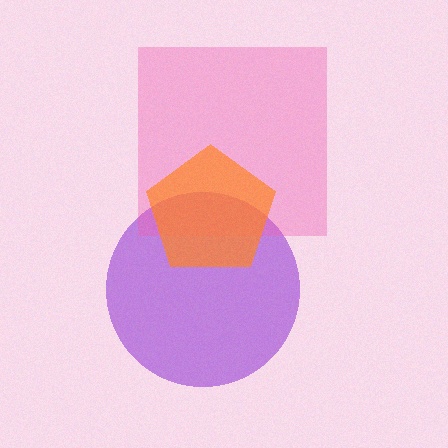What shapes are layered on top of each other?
The layered shapes are: a purple circle, a pink square, an orange pentagon.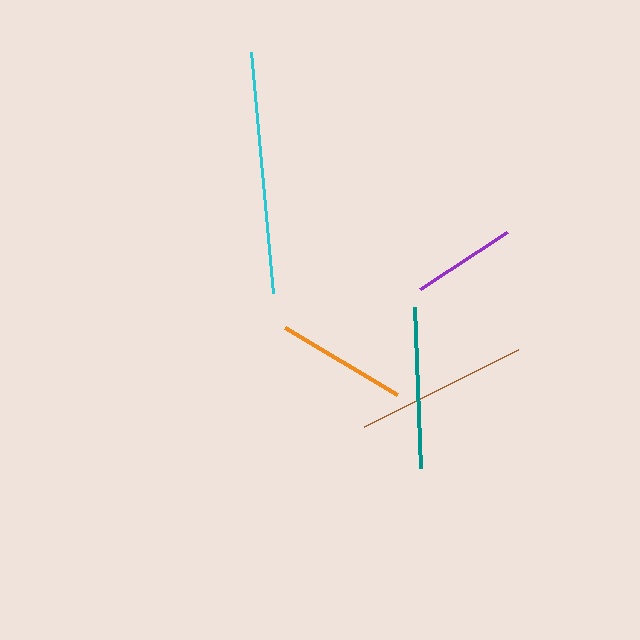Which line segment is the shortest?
The purple line is the shortest at approximately 104 pixels.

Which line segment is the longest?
The cyan line is the longest at approximately 242 pixels.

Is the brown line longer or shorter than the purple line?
The brown line is longer than the purple line.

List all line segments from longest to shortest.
From longest to shortest: cyan, brown, teal, orange, purple.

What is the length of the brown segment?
The brown segment is approximately 172 pixels long.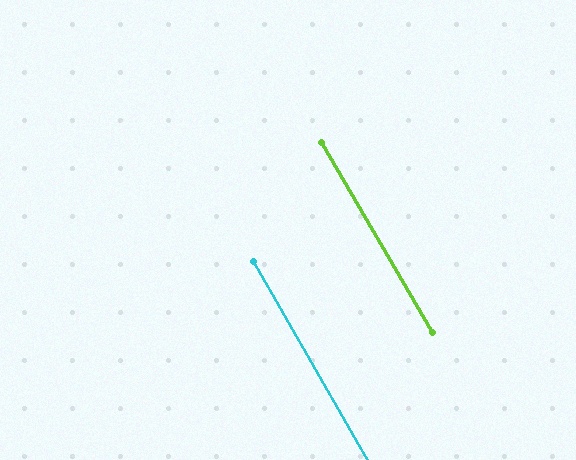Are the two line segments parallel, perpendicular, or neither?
Parallel — their directions differ by only 0.3°.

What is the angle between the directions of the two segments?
Approximately 0 degrees.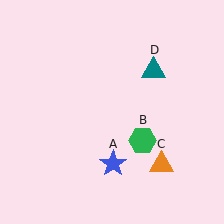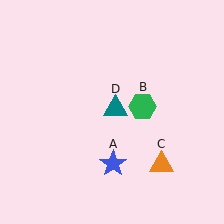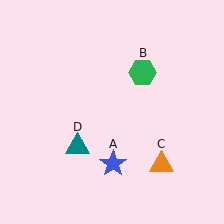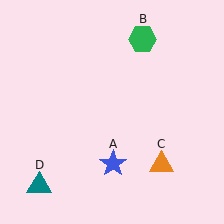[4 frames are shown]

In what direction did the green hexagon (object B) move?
The green hexagon (object B) moved up.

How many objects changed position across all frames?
2 objects changed position: green hexagon (object B), teal triangle (object D).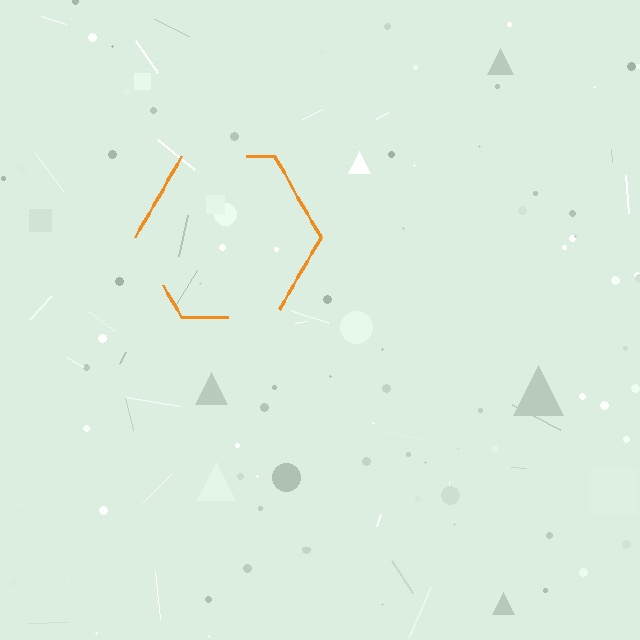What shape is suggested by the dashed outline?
The dashed outline suggests a hexagon.